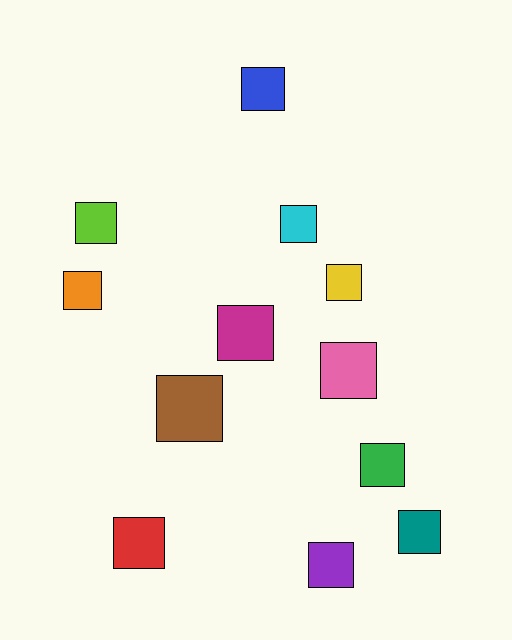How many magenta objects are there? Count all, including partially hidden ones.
There is 1 magenta object.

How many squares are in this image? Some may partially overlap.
There are 12 squares.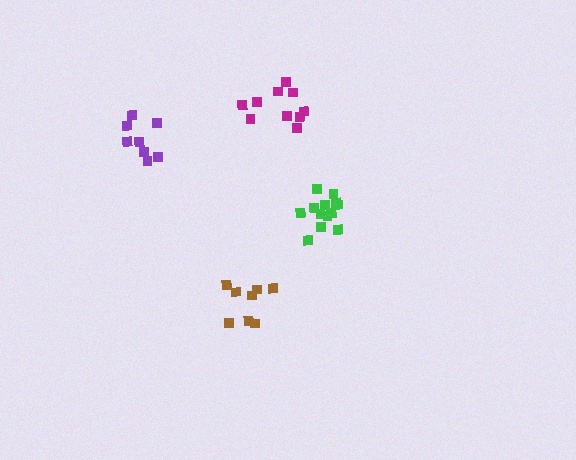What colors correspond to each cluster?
The clusters are colored: magenta, purple, brown, green.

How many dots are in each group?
Group 1: 10 dots, Group 2: 8 dots, Group 3: 8 dots, Group 4: 13 dots (39 total).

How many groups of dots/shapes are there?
There are 4 groups.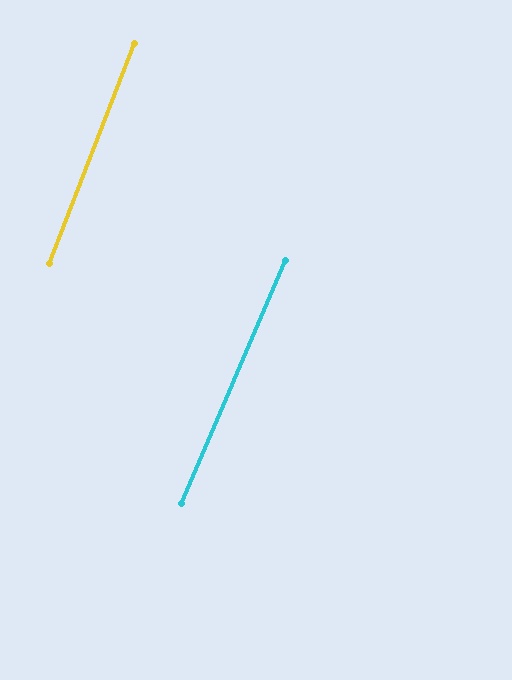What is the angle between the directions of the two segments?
Approximately 2 degrees.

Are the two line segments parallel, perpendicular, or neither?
Parallel — their directions differ by only 1.9°.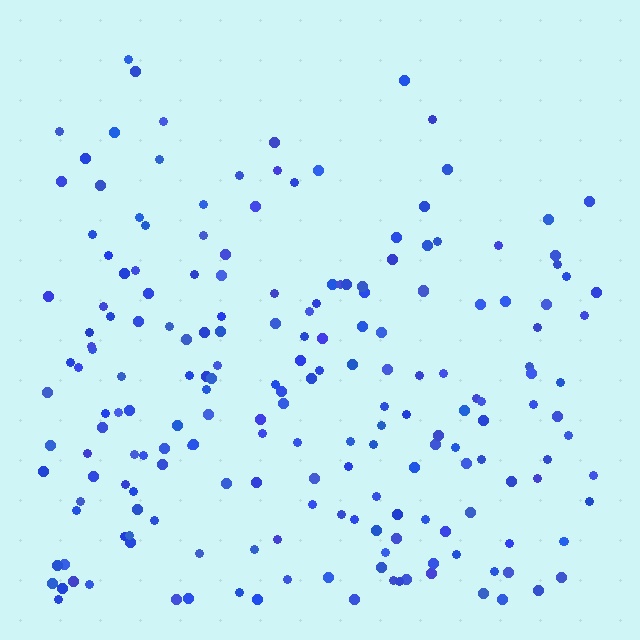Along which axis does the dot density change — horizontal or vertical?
Vertical.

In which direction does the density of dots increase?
From top to bottom, with the bottom side densest.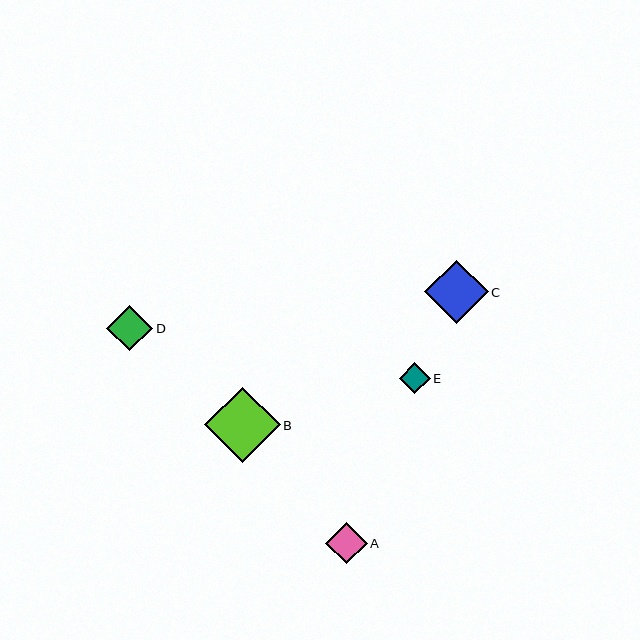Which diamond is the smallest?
Diamond E is the smallest with a size of approximately 31 pixels.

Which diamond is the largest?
Diamond B is the largest with a size of approximately 76 pixels.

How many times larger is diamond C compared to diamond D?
Diamond C is approximately 1.4 times the size of diamond D.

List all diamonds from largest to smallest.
From largest to smallest: B, C, D, A, E.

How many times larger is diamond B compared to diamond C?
Diamond B is approximately 1.2 times the size of diamond C.